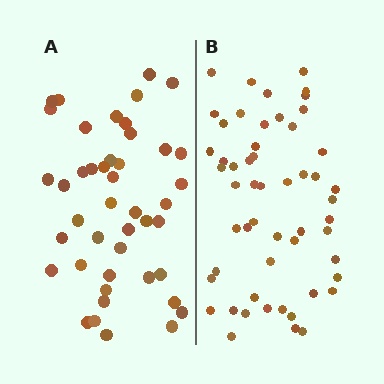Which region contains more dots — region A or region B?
Region B (the right region) has more dots.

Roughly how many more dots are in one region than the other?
Region B has roughly 10 or so more dots than region A.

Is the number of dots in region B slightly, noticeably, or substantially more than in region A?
Region B has only slightly more — the two regions are fairly close. The ratio is roughly 1.2 to 1.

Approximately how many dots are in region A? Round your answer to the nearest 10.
About 40 dots. (The exact count is 44, which rounds to 40.)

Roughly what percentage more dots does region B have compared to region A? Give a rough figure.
About 25% more.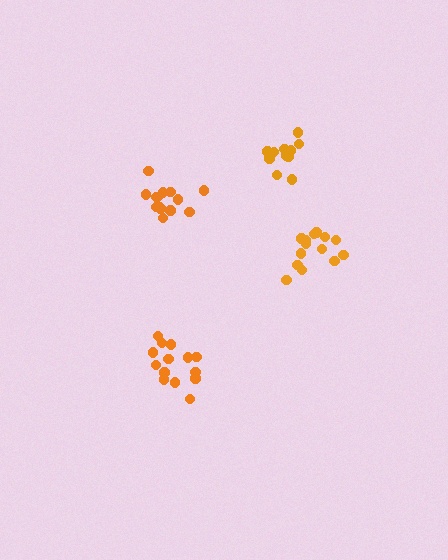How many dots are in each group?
Group 1: 14 dots, Group 2: 14 dots, Group 3: 12 dots, Group 4: 14 dots (54 total).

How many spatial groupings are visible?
There are 4 spatial groupings.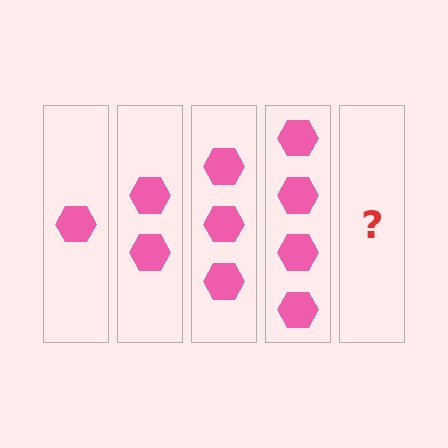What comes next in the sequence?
The next element should be 5 hexagons.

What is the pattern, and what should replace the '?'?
The pattern is that each step adds one more hexagon. The '?' should be 5 hexagons.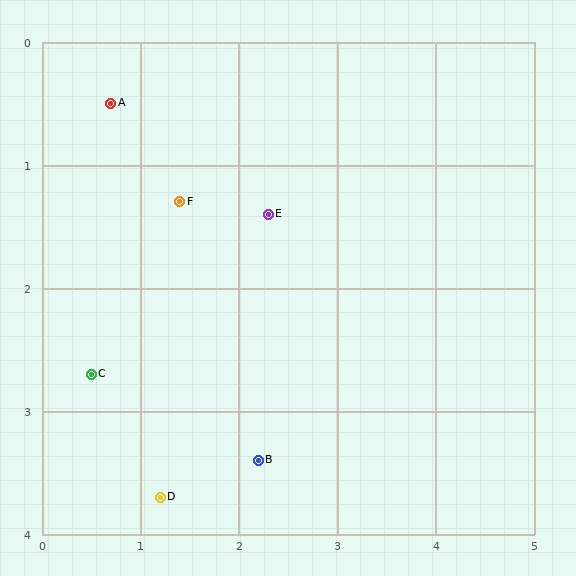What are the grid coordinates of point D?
Point D is at approximately (1.2, 3.7).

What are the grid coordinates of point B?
Point B is at approximately (2.2, 3.4).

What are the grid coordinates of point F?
Point F is at approximately (1.4, 1.3).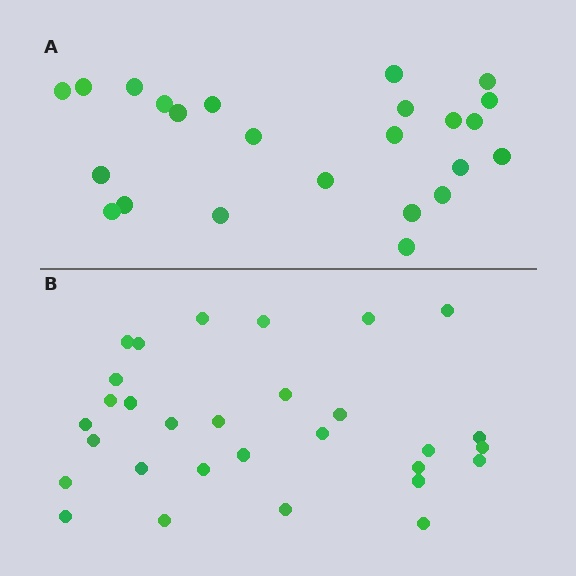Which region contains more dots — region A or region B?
Region B (the bottom region) has more dots.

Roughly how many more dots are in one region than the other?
Region B has about 6 more dots than region A.